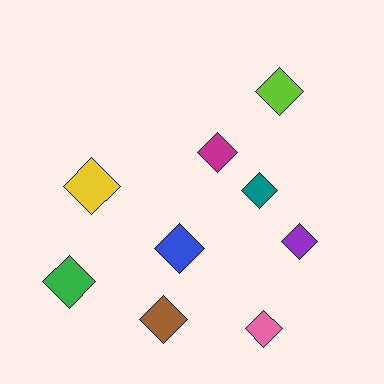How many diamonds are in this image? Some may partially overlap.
There are 9 diamonds.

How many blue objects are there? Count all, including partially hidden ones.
There is 1 blue object.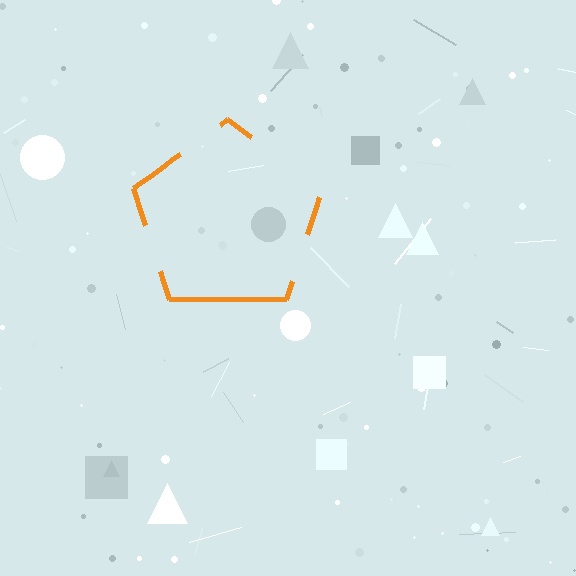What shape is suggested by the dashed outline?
The dashed outline suggests a pentagon.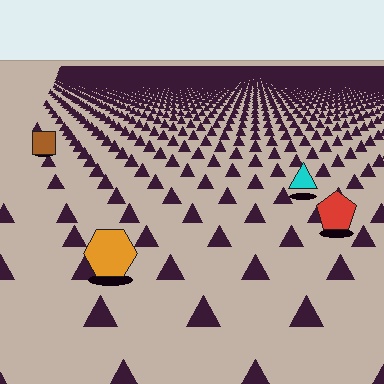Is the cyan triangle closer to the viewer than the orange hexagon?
No. The orange hexagon is closer — you can tell from the texture gradient: the ground texture is coarser near it.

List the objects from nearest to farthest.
From nearest to farthest: the orange hexagon, the red pentagon, the cyan triangle, the brown square.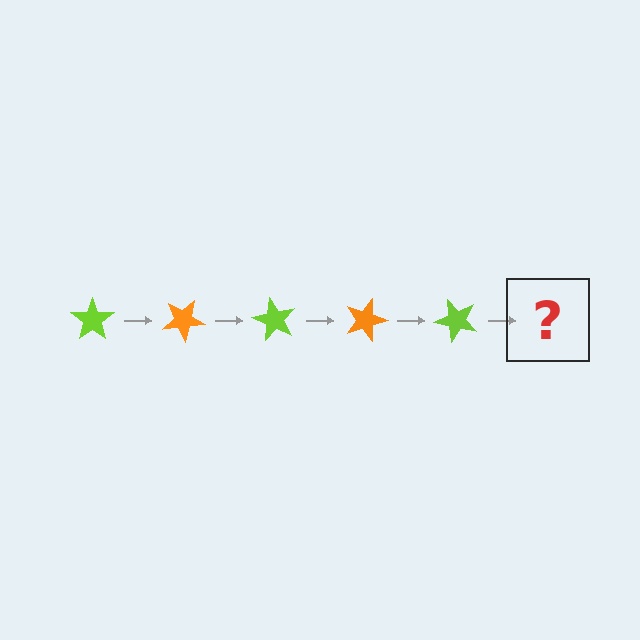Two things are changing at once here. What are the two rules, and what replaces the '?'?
The two rules are that it rotates 30 degrees each step and the color cycles through lime and orange. The '?' should be an orange star, rotated 150 degrees from the start.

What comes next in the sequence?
The next element should be an orange star, rotated 150 degrees from the start.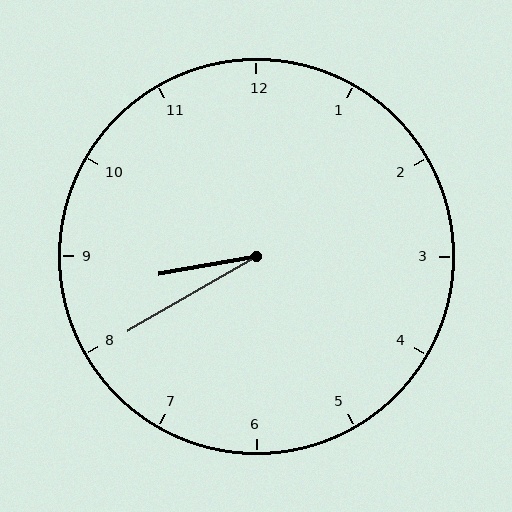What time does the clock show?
8:40.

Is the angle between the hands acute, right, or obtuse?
It is acute.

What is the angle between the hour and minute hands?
Approximately 20 degrees.